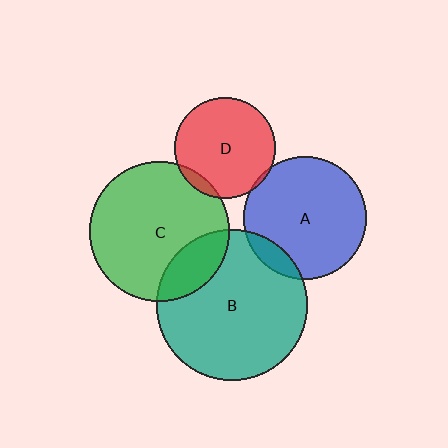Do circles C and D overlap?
Yes.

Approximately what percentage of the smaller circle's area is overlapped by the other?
Approximately 5%.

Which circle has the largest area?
Circle B (teal).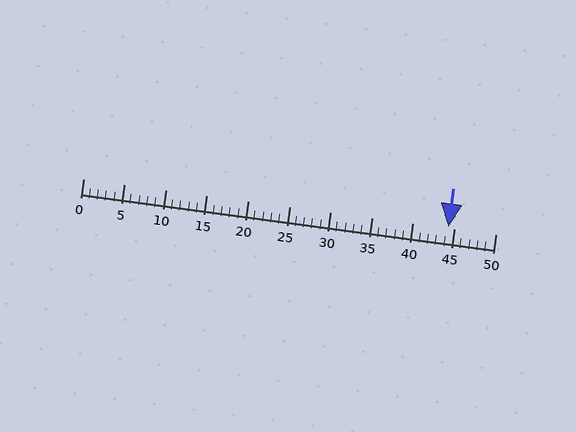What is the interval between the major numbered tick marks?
The major tick marks are spaced 5 units apart.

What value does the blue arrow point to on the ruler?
The blue arrow points to approximately 44.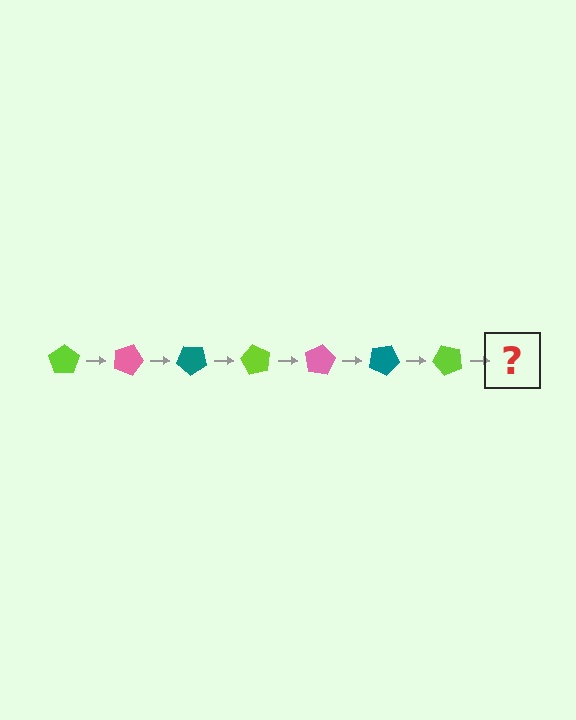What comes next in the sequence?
The next element should be a pink pentagon, rotated 140 degrees from the start.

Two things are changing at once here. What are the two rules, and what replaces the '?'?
The two rules are that it rotates 20 degrees each step and the color cycles through lime, pink, and teal. The '?' should be a pink pentagon, rotated 140 degrees from the start.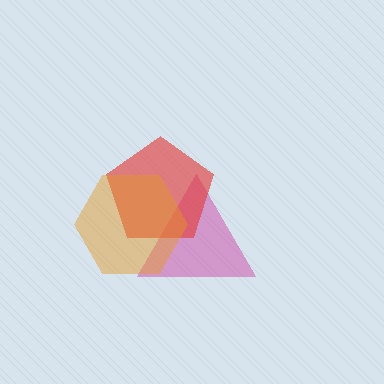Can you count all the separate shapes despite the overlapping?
Yes, there are 3 separate shapes.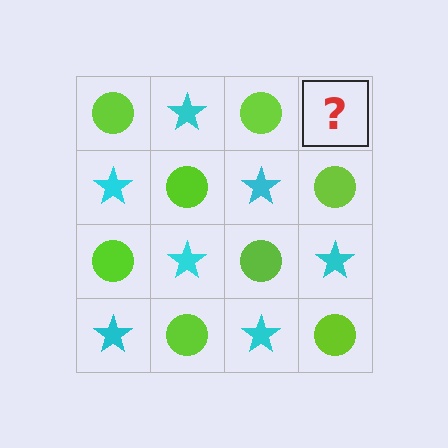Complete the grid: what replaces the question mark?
The question mark should be replaced with a cyan star.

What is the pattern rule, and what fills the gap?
The rule is that it alternates lime circle and cyan star in a checkerboard pattern. The gap should be filled with a cyan star.